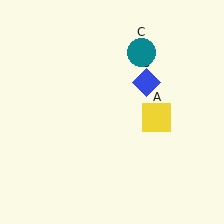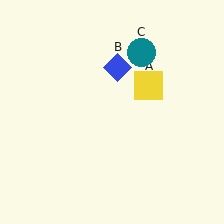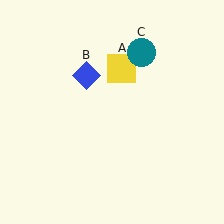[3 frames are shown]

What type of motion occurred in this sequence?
The yellow square (object A), blue diamond (object B) rotated counterclockwise around the center of the scene.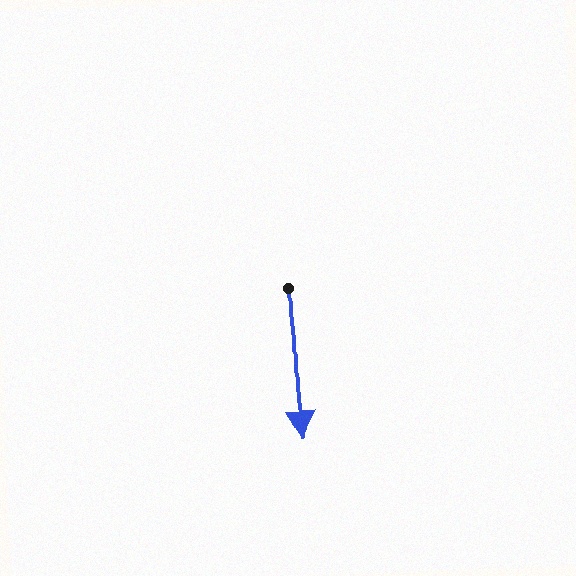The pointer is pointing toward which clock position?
Roughly 6 o'clock.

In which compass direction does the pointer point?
South.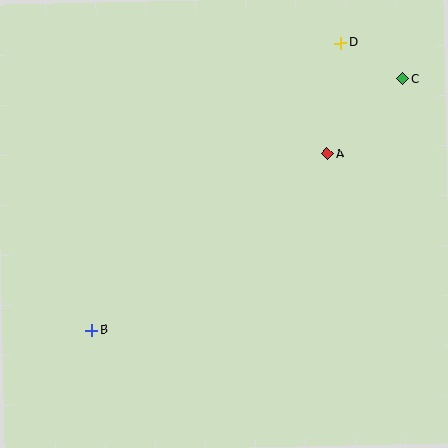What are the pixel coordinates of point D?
Point D is at (341, 43).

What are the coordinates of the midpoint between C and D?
The midpoint between C and D is at (372, 61).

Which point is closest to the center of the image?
Point A at (327, 154) is closest to the center.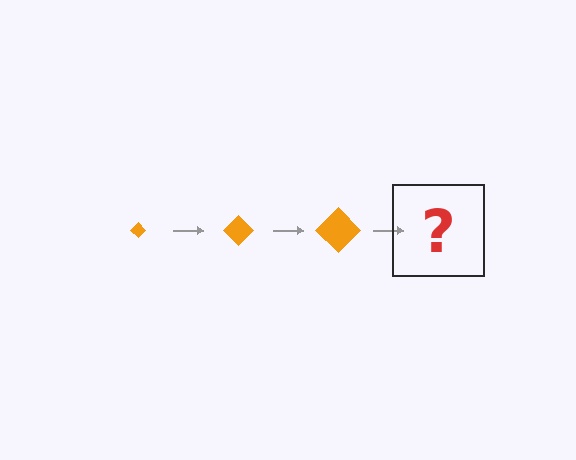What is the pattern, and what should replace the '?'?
The pattern is that the diamond gets progressively larger each step. The '?' should be an orange diamond, larger than the previous one.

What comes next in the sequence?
The next element should be an orange diamond, larger than the previous one.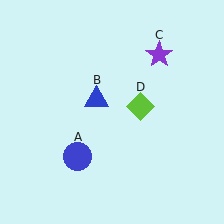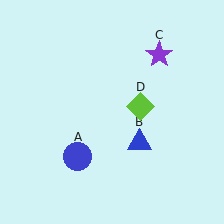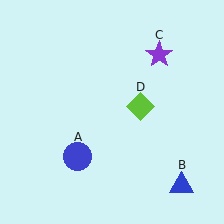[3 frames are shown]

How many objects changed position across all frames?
1 object changed position: blue triangle (object B).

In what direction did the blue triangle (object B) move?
The blue triangle (object B) moved down and to the right.